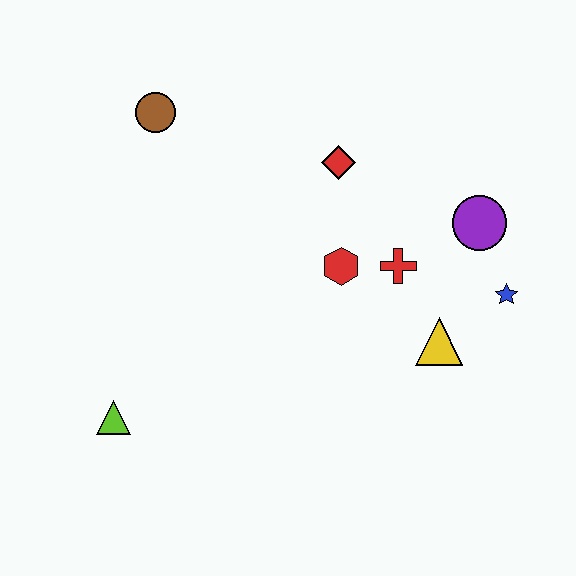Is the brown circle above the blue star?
Yes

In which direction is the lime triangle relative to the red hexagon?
The lime triangle is to the left of the red hexagon.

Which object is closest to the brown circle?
The red diamond is closest to the brown circle.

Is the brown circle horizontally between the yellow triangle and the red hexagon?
No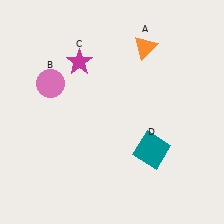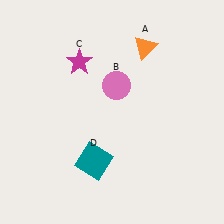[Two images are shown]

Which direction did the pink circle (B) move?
The pink circle (B) moved right.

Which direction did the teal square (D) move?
The teal square (D) moved left.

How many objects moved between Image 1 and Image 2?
2 objects moved between the two images.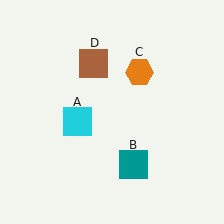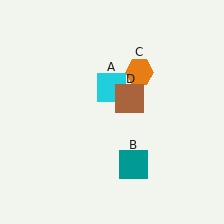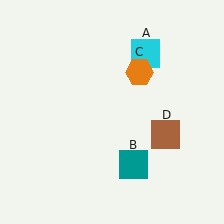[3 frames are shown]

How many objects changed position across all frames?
2 objects changed position: cyan square (object A), brown square (object D).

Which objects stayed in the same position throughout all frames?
Teal square (object B) and orange hexagon (object C) remained stationary.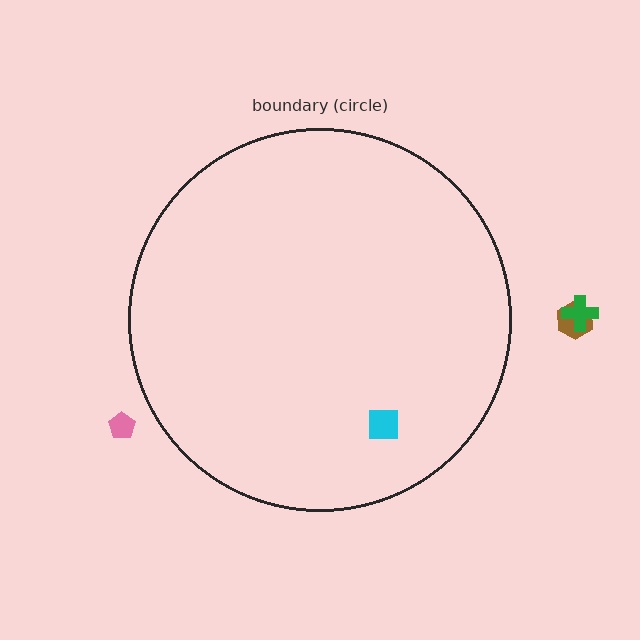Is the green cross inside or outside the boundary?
Outside.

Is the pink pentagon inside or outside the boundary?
Outside.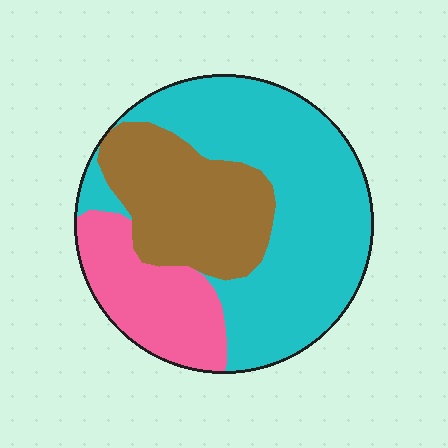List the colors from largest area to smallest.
From largest to smallest: cyan, brown, pink.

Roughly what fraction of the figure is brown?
Brown takes up between a sixth and a third of the figure.